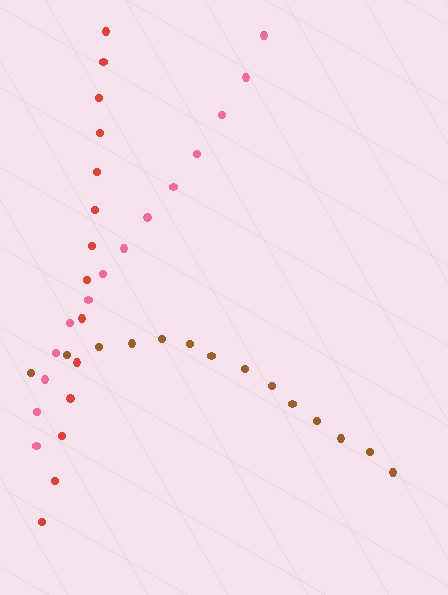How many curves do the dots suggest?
There are 3 distinct paths.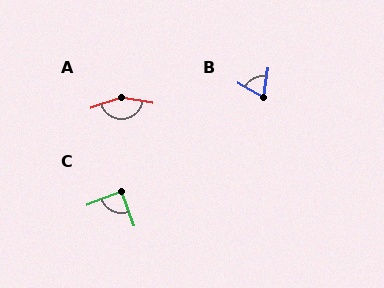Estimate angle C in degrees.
Approximately 87 degrees.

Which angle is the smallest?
B, at approximately 70 degrees.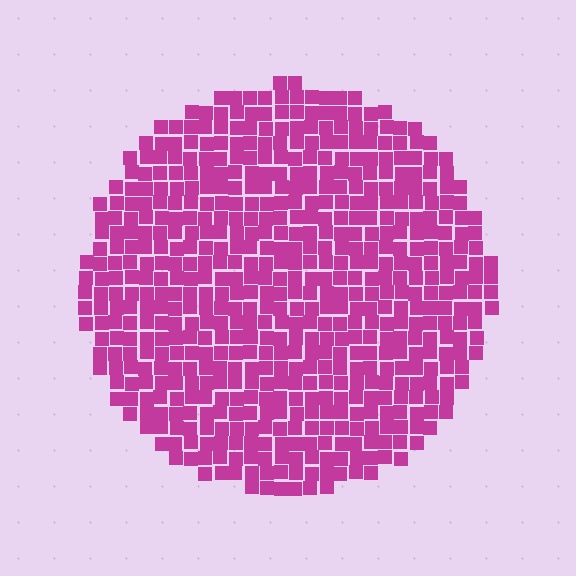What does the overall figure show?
The overall figure shows a circle.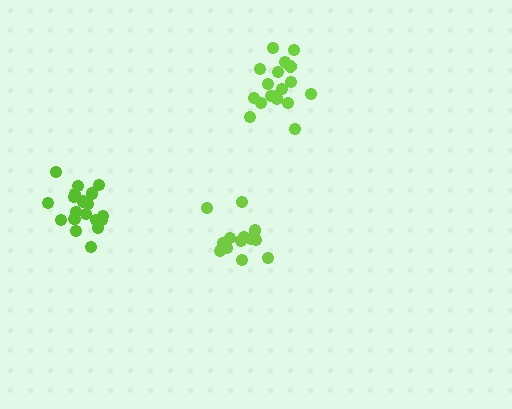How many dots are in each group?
Group 1: 14 dots, Group 2: 18 dots, Group 3: 20 dots (52 total).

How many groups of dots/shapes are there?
There are 3 groups.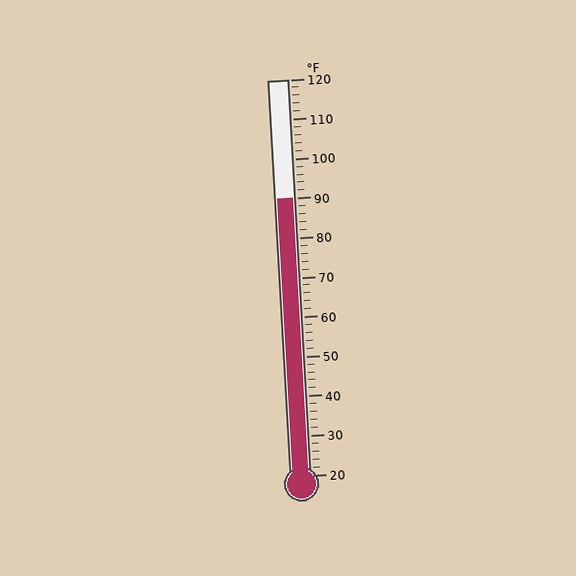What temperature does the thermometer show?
The thermometer shows approximately 90°F.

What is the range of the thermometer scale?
The thermometer scale ranges from 20°F to 120°F.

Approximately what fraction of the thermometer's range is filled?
The thermometer is filled to approximately 70% of its range.